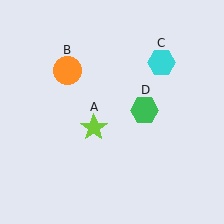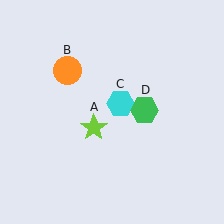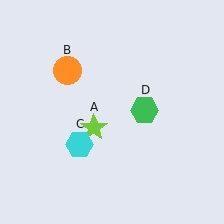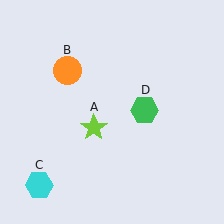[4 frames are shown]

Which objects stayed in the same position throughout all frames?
Lime star (object A) and orange circle (object B) and green hexagon (object D) remained stationary.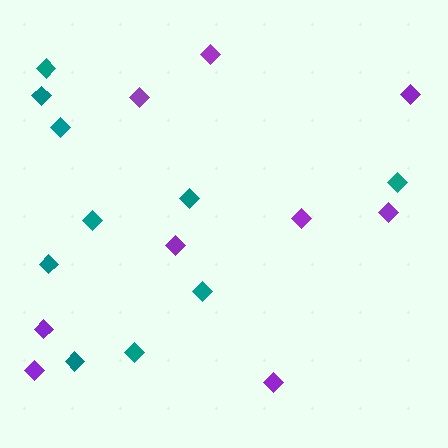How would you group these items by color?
There are 2 groups: one group of teal diamonds (10) and one group of purple diamonds (9).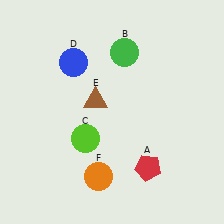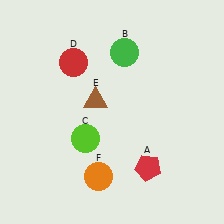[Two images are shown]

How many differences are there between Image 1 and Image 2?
There is 1 difference between the two images.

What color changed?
The circle (D) changed from blue in Image 1 to red in Image 2.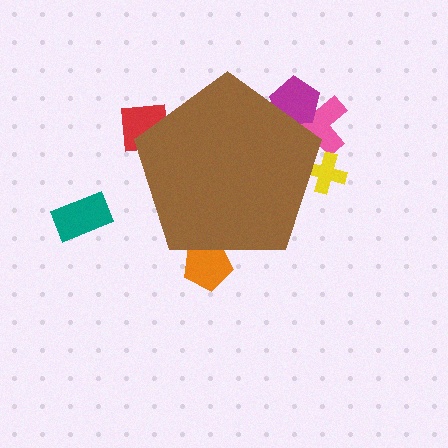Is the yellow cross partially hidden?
Yes, the yellow cross is partially hidden behind the brown pentagon.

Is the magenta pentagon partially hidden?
Yes, the magenta pentagon is partially hidden behind the brown pentagon.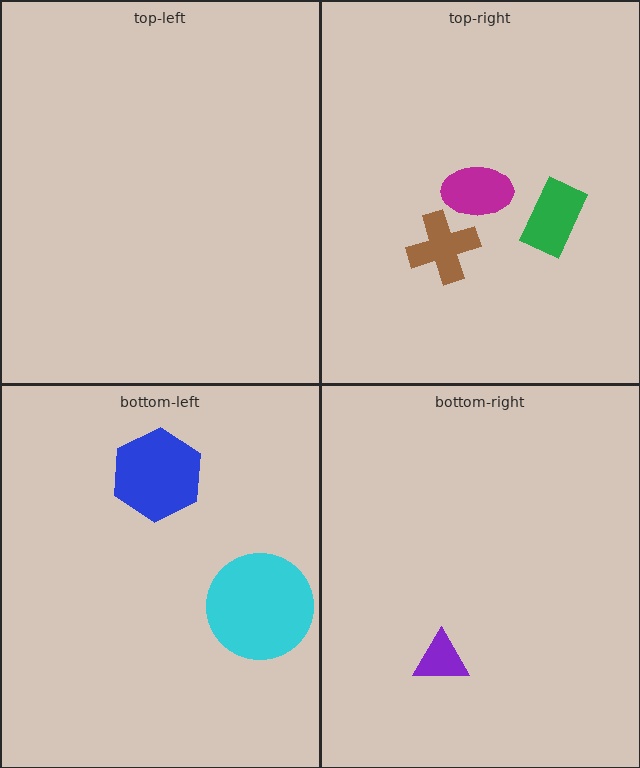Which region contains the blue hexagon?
The bottom-left region.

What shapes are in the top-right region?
The brown cross, the magenta ellipse, the green rectangle.